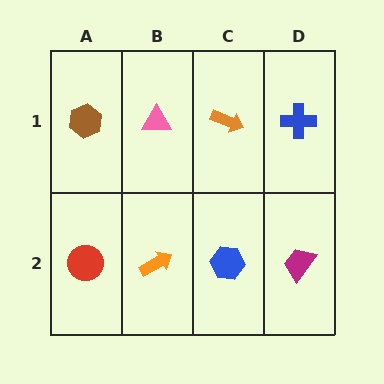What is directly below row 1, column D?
A magenta trapezoid.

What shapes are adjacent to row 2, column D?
A blue cross (row 1, column D), a blue hexagon (row 2, column C).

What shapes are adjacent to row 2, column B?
A pink triangle (row 1, column B), a red circle (row 2, column A), a blue hexagon (row 2, column C).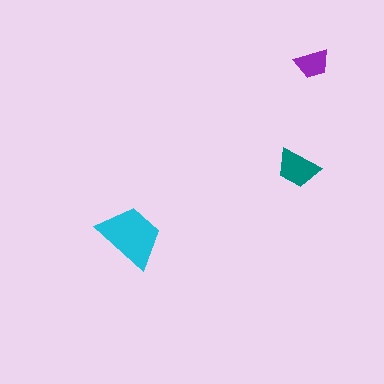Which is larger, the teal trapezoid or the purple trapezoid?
The teal one.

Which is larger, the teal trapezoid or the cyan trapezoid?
The cyan one.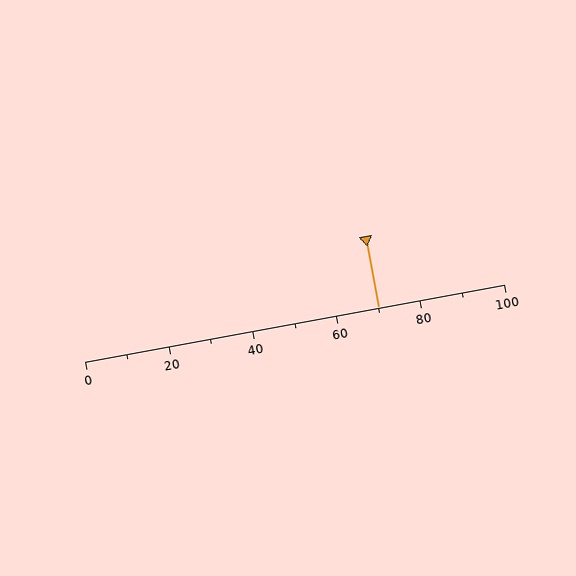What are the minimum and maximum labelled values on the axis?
The axis runs from 0 to 100.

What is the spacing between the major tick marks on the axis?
The major ticks are spaced 20 apart.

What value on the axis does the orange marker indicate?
The marker indicates approximately 70.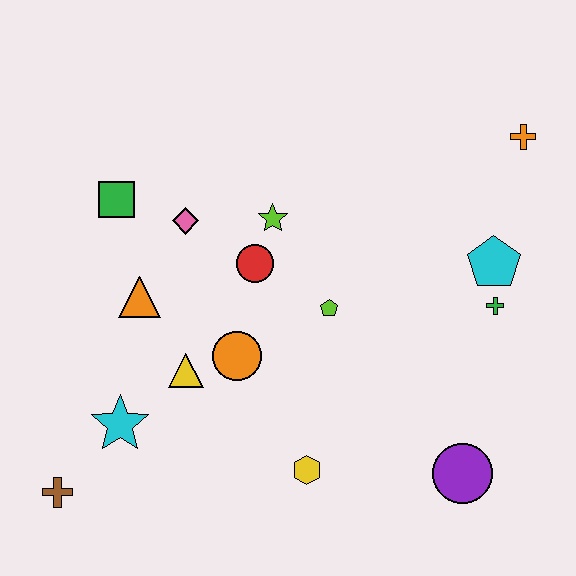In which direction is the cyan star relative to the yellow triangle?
The cyan star is to the left of the yellow triangle.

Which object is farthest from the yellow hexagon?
The orange cross is farthest from the yellow hexagon.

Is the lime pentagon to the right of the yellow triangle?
Yes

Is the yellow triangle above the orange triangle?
No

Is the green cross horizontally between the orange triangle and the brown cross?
No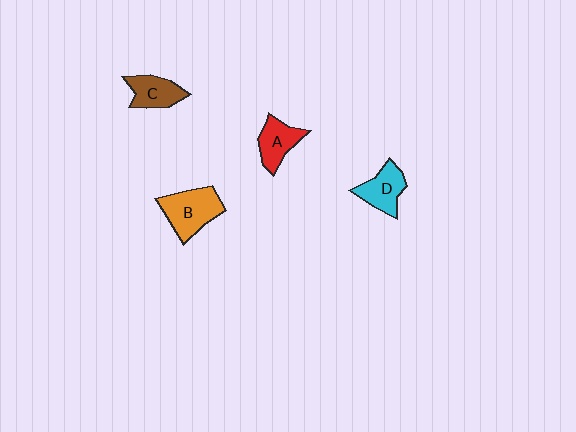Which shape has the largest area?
Shape B (orange).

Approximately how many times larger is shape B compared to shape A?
Approximately 1.4 times.